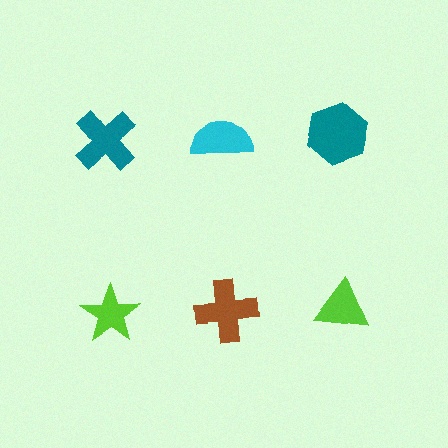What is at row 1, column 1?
A teal cross.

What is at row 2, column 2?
A brown cross.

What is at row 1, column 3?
A teal hexagon.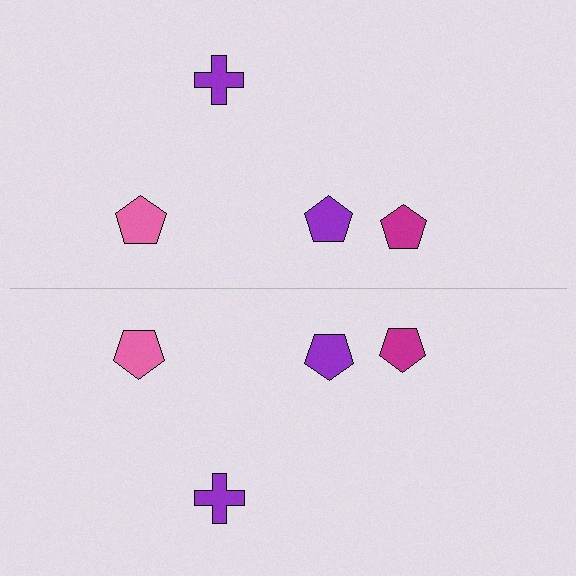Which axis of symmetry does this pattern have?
The pattern has a horizontal axis of symmetry running through the center of the image.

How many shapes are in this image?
There are 8 shapes in this image.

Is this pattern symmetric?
Yes, this pattern has bilateral (reflection) symmetry.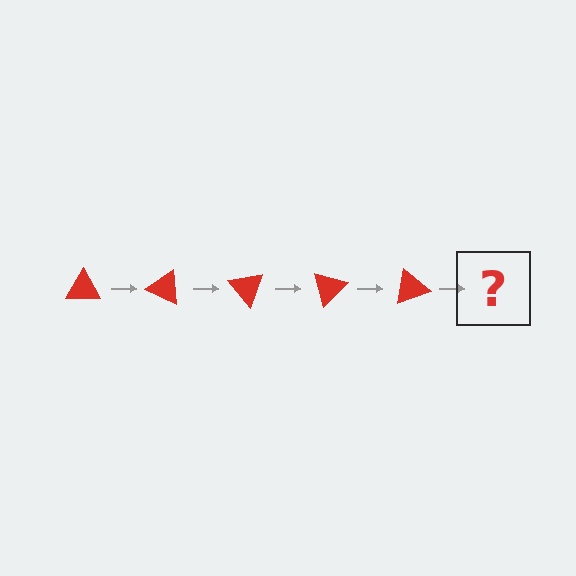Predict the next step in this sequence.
The next step is a red triangle rotated 125 degrees.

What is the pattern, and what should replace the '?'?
The pattern is that the triangle rotates 25 degrees each step. The '?' should be a red triangle rotated 125 degrees.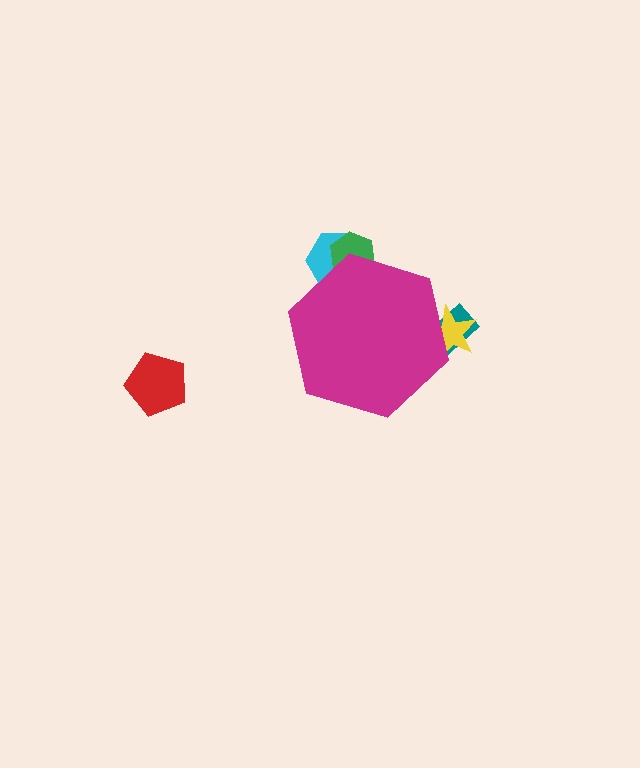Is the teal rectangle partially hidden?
Yes, the teal rectangle is partially hidden behind the magenta hexagon.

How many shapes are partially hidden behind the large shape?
4 shapes are partially hidden.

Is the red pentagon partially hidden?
No, the red pentagon is fully visible.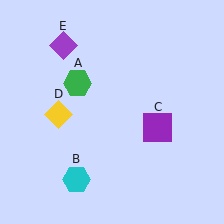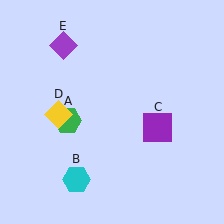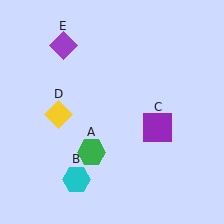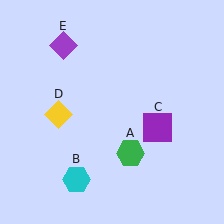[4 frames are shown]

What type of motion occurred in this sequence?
The green hexagon (object A) rotated counterclockwise around the center of the scene.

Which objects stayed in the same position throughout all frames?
Cyan hexagon (object B) and purple square (object C) and yellow diamond (object D) and purple diamond (object E) remained stationary.